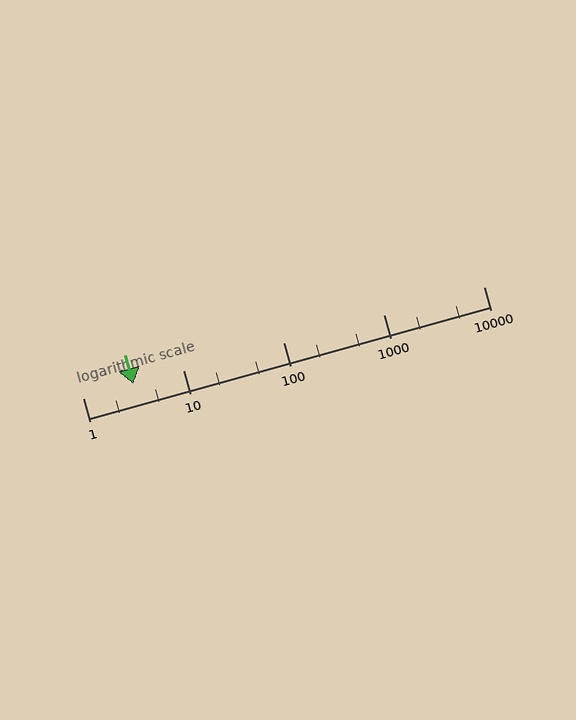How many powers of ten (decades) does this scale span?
The scale spans 4 decades, from 1 to 10000.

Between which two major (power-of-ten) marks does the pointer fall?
The pointer is between 1 and 10.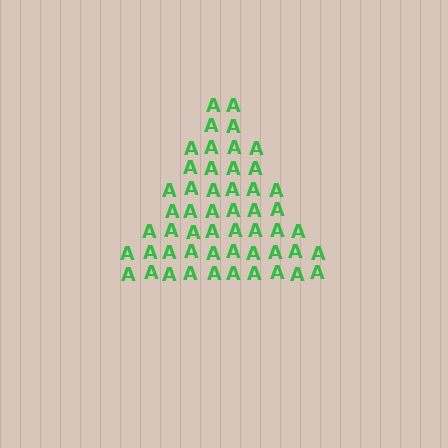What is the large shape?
The large shape is a triangle.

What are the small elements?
The small elements are letter A's.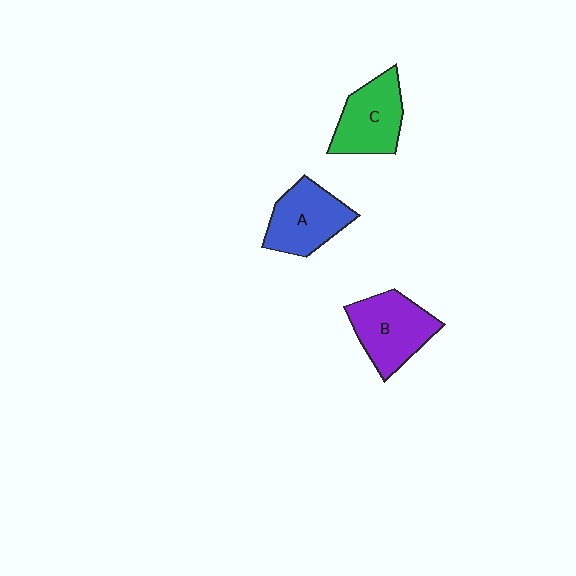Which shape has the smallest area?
Shape C (green).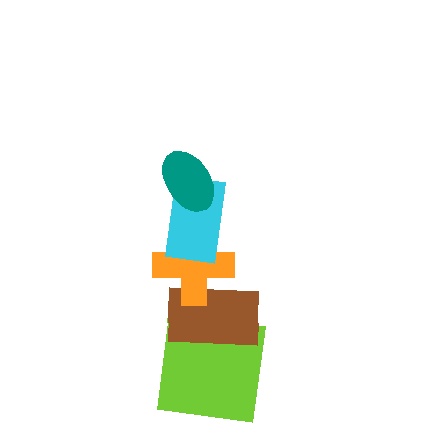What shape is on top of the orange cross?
The cyan rectangle is on top of the orange cross.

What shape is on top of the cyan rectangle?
The teal ellipse is on top of the cyan rectangle.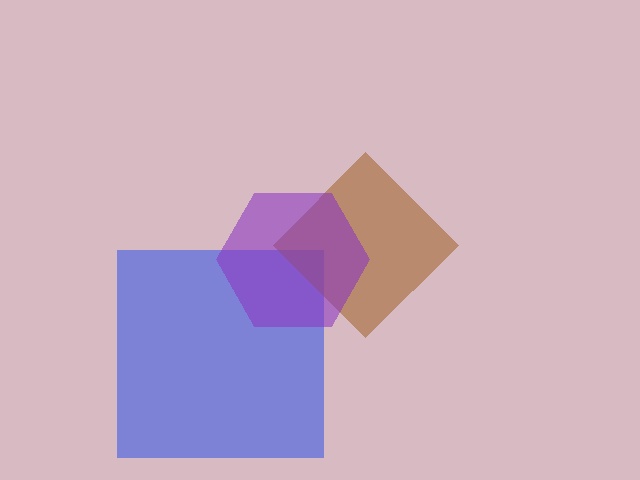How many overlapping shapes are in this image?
There are 3 overlapping shapes in the image.